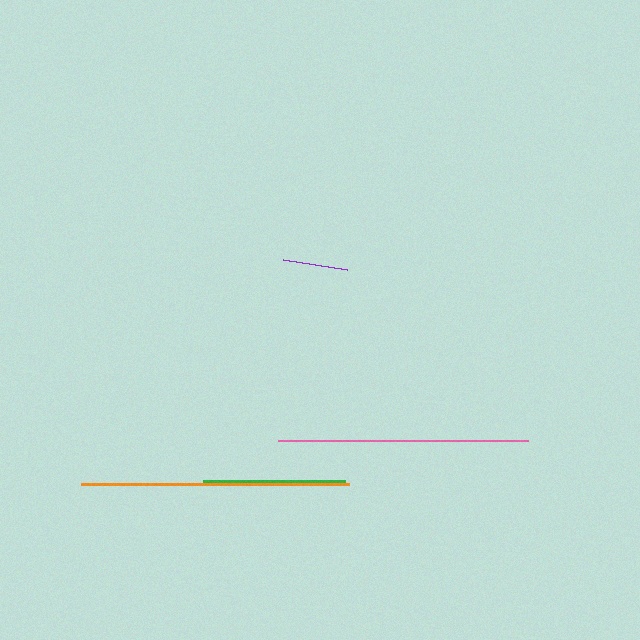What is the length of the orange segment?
The orange segment is approximately 268 pixels long.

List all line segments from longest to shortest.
From longest to shortest: orange, pink, green, purple.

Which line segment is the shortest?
The purple line is the shortest at approximately 65 pixels.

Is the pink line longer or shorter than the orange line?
The orange line is longer than the pink line.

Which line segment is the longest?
The orange line is the longest at approximately 268 pixels.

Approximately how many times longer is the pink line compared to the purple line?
The pink line is approximately 3.9 times the length of the purple line.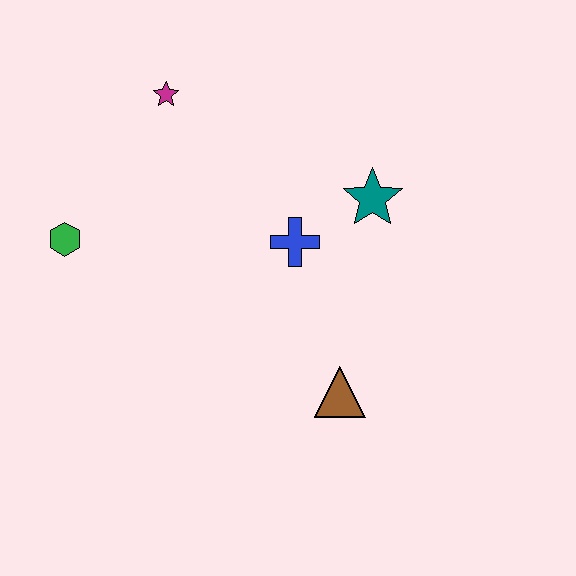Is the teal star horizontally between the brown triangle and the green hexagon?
No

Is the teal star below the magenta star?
Yes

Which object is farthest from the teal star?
The green hexagon is farthest from the teal star.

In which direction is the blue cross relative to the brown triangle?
The blue cross is above the brown triangle.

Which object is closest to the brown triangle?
The blue cross is closest to the brown triangle.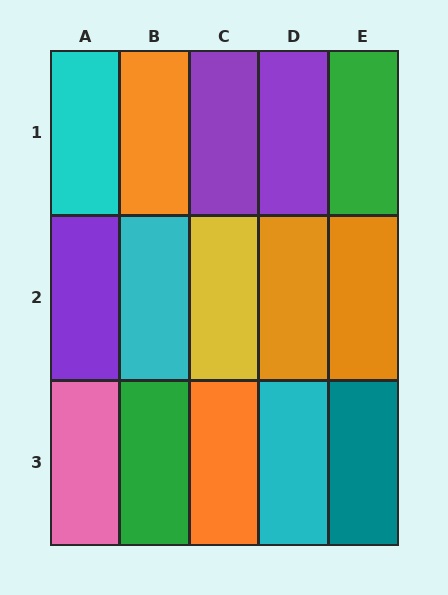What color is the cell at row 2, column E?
Orange.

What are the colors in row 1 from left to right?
Cyan, orange, purple, purple, green.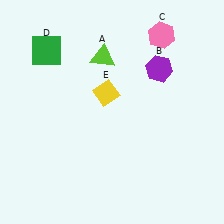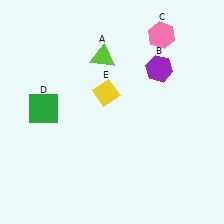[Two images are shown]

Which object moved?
The green square (D) moved down.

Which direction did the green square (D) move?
The green square (D) moved down.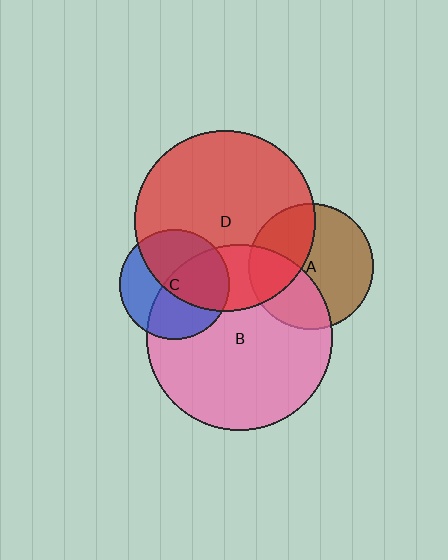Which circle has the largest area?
Circle B (pink).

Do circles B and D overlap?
Yes.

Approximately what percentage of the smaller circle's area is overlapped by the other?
Approximately 25%.